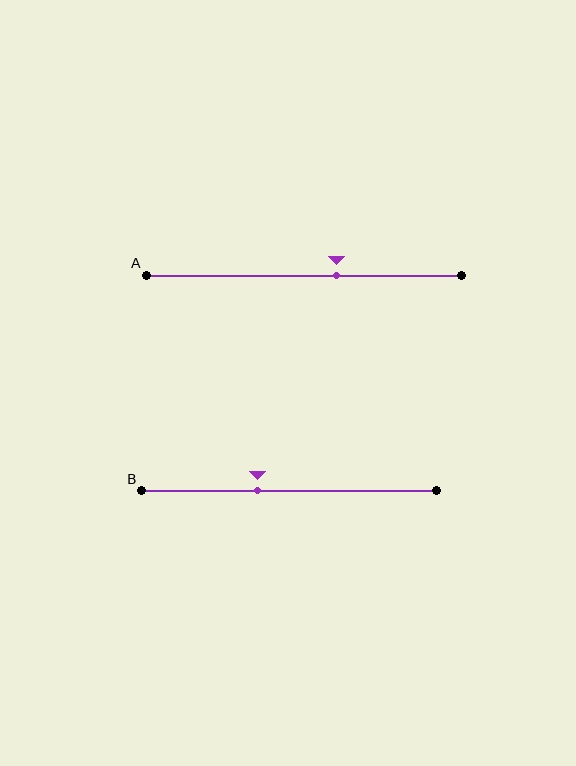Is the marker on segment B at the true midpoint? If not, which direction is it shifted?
No, the marker on segment B is shifted to the left by about 11% of the segment length.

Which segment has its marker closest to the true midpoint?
Segment A has its marker closest to the true midpoint.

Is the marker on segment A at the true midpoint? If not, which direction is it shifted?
No, the marker on segment A is shifted to the right by about 11% of the segment length.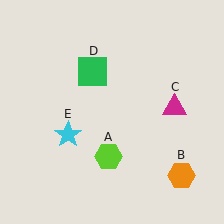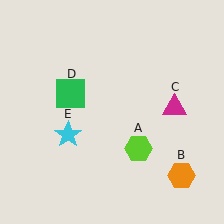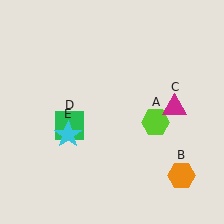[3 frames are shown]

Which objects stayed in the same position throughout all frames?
Orange hexagon (object B) and magenta triangle (object C) and cyan star (object E) remained stationary.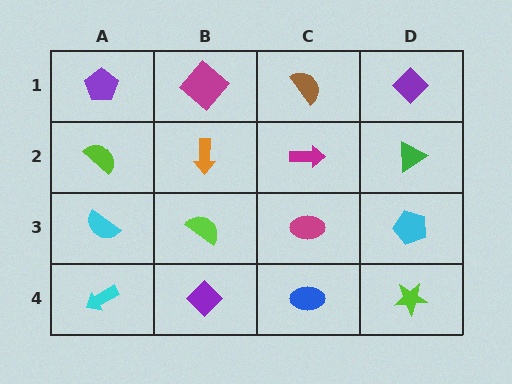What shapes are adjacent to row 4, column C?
A magenta ellipse (row 3, column C), a purple diamond (row 4, column B), a lime star (row 4, column D).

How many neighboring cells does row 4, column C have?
3.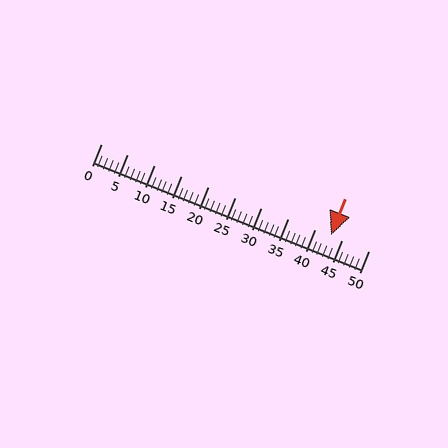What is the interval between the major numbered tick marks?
The major tick marks are spaced 5 units apart.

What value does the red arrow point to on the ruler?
The red arrow points to approximately 43.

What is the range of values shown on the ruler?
The ruler shows values from 0 to 50.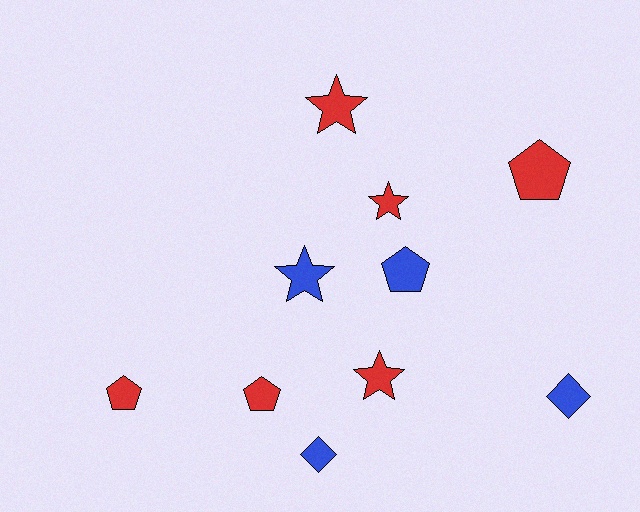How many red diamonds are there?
There are no red diamonds.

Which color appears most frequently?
Red, with 6 objects.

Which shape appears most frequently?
Pentagon, with 4 objects.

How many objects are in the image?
There are 10 objects.